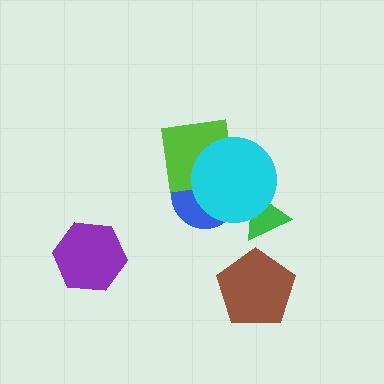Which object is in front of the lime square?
The cyan circle is in front of the lime square.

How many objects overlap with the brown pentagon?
0 objects overlap with the brown pentagon.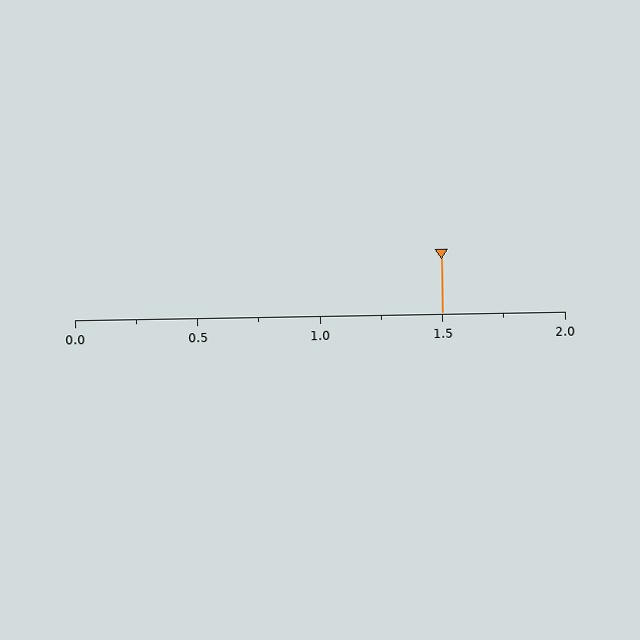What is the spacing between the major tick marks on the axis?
The major ticks are spaced 0.5 apart.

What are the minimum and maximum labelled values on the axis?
The axis runs from 0.0 to 2.0.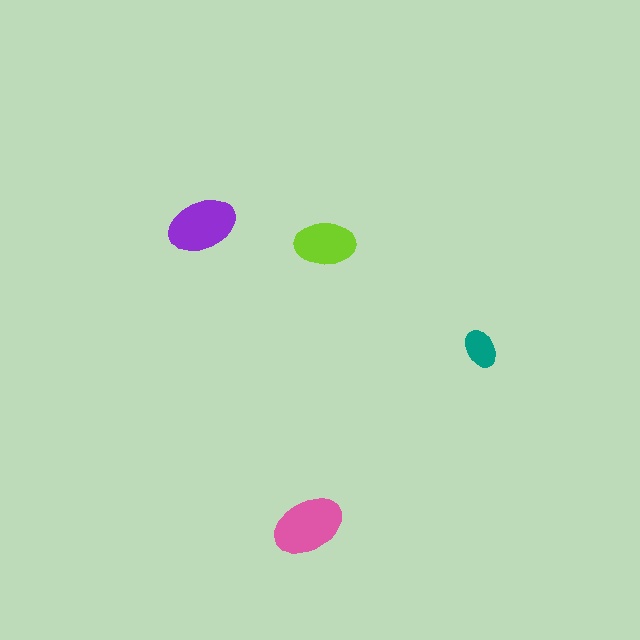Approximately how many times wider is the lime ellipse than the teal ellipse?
About 1.5 times wider.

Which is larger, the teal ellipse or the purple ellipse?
The purple one.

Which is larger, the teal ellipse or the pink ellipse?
The pink one.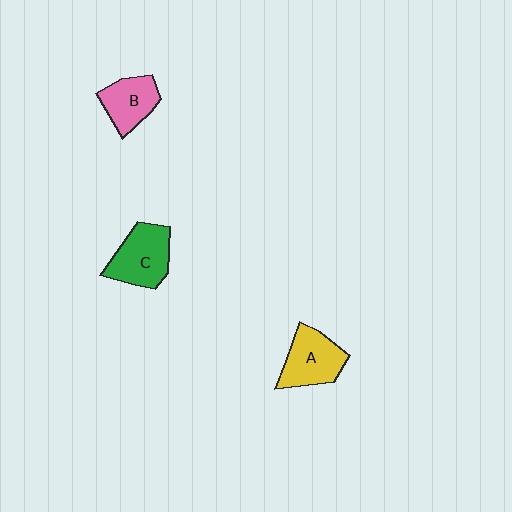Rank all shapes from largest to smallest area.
From largest to smallest: C (green), A (yellow), B (pink).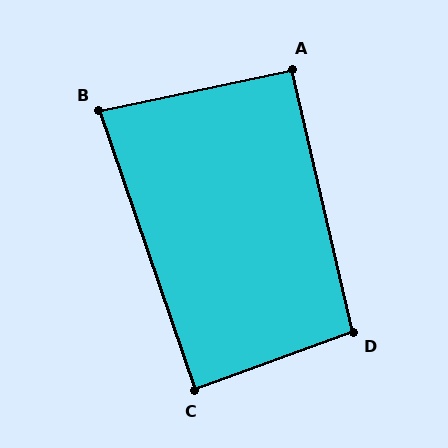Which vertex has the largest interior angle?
D, at approximately 97 degrees.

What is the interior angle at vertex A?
Approximately 91 degrees (approximately right).